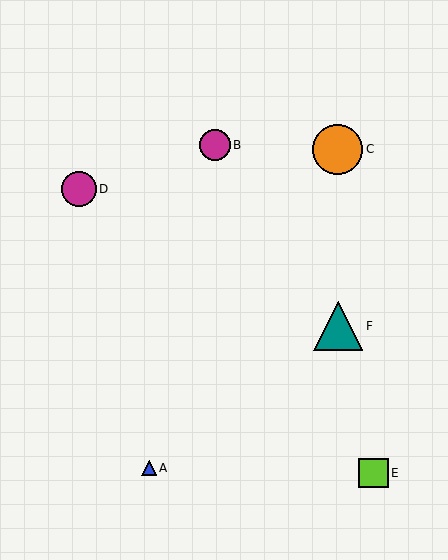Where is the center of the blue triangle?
The center of the blue triangle is at (149, 468).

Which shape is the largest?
The orange circle (labeled C) is the largest.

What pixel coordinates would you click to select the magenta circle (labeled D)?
Click at (79, 189) to select the magenta circle D.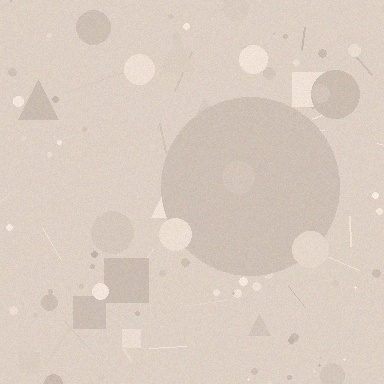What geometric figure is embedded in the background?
A circle is embedded in the background.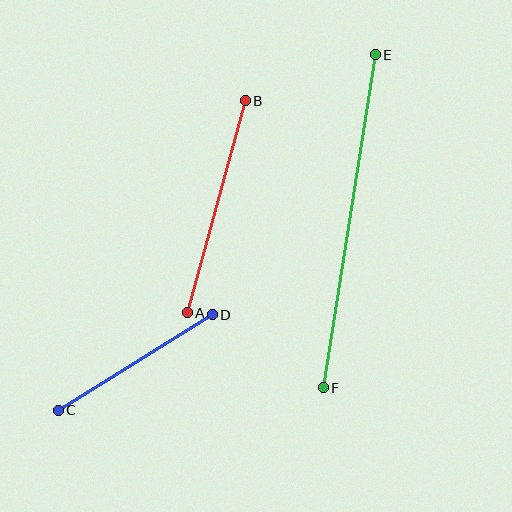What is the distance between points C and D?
The distance is approximately 181 pixels.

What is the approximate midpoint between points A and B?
The midpoint is at approximately (216, 207) pixels.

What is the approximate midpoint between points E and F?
The midpoint is at approximately (349, 221) pixels.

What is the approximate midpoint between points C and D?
The midpoint is at approximately (135, 362) pixels.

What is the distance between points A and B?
The distance is approximately 219 pixels.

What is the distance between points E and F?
The distance is approximately 337 pixels.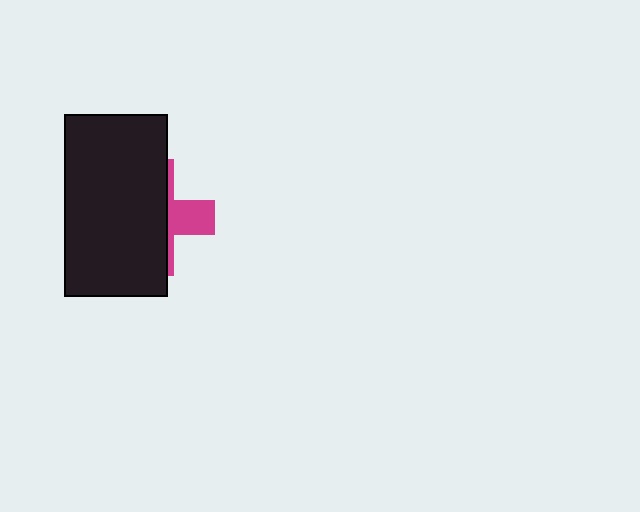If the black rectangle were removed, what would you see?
You would see the complete magenta cross.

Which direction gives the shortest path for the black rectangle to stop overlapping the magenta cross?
Moving left gives the shortest separation.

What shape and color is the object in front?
The object in front is a black rectangle.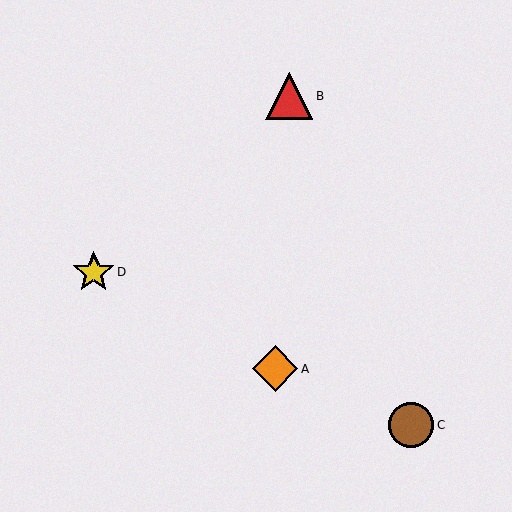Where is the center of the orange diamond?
The center of the orange diamond is at (275, 369).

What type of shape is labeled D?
Shape D is a yellow star.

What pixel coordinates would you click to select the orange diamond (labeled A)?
Click at (275, 369) to select the orange diamond A.